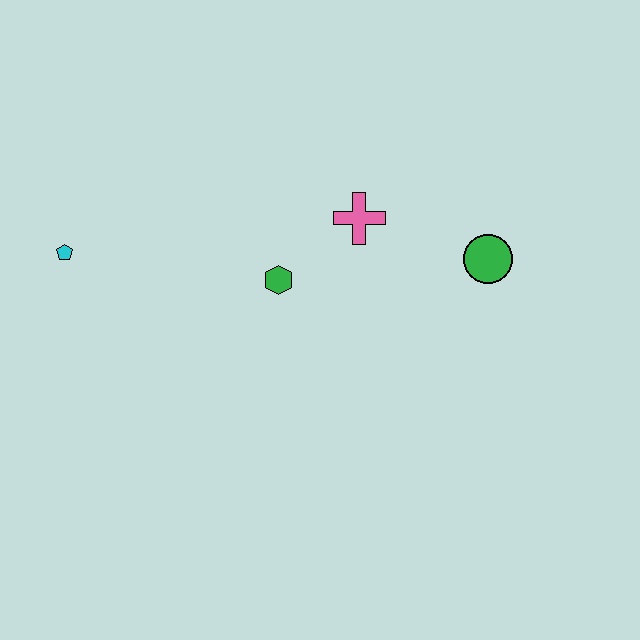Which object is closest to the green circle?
The pink cross is closest to the green circle.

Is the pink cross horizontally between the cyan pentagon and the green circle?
Yes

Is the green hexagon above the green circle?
No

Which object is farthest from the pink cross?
The cyan pentagon is farthest from the pink cross.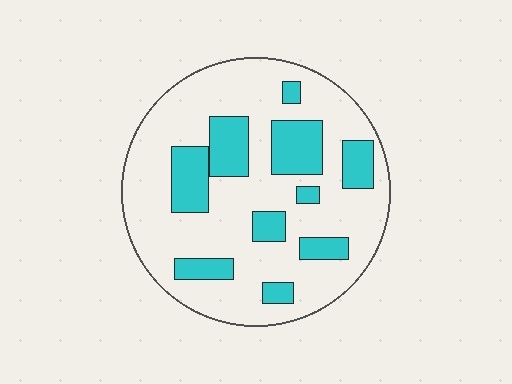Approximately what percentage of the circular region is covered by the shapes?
Approximately 25%.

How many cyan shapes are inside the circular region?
10.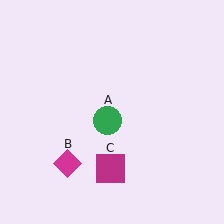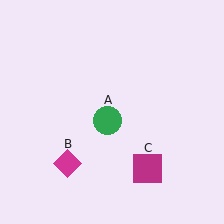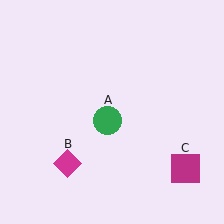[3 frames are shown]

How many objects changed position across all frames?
1 object changed position: magenta square (object C).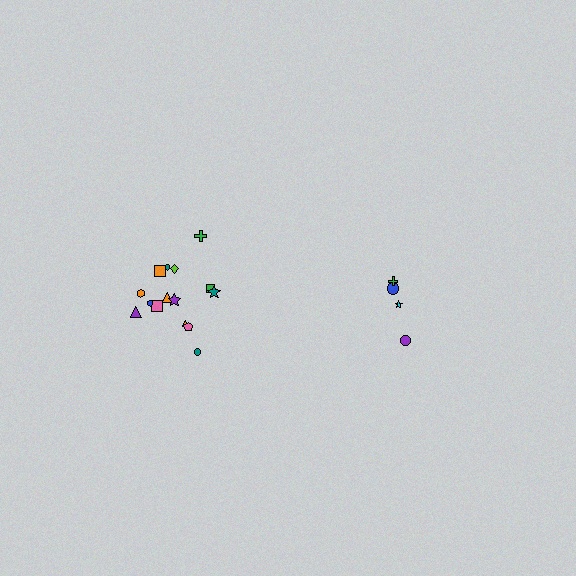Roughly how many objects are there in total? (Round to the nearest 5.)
Roughly 20 objects in total.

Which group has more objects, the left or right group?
The left group.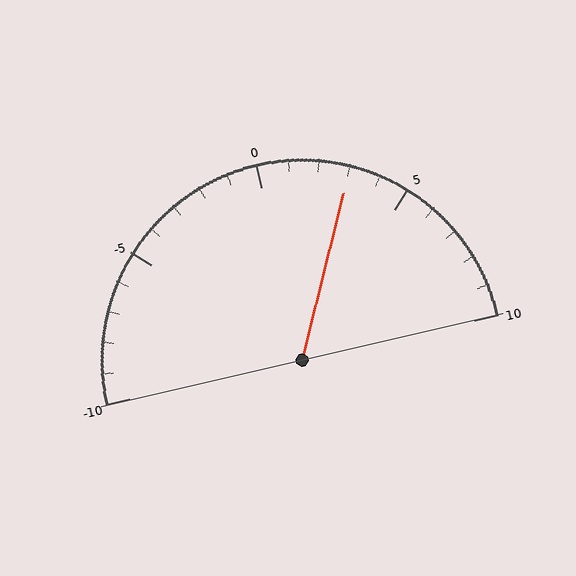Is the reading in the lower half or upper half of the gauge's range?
The reading is in the upper half of the range (-10 to 10).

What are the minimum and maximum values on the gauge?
The gauge ranges from -10 to 10.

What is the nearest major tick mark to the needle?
The nearest major tick mark is 5.